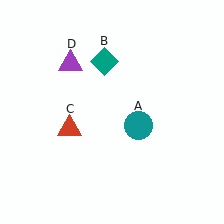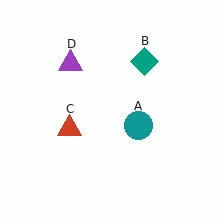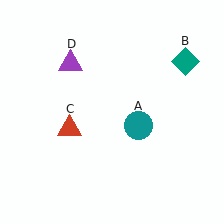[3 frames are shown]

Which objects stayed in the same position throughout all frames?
Teal circle (object A) and red triangle (object C) and purple triangle (object D) remained stationary.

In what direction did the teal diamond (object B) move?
The teal diamond (object B) moved right.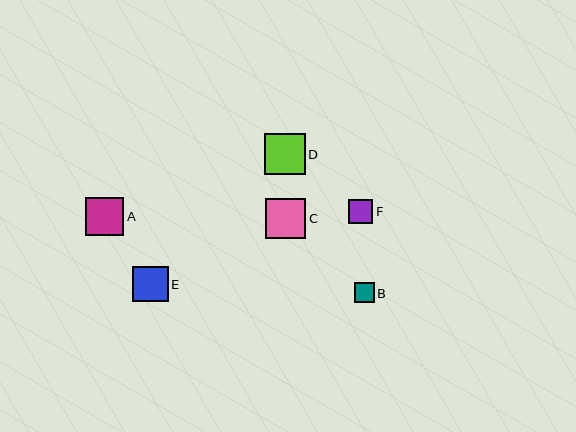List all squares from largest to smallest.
From largest to smallest: D, C, A, E, F, B.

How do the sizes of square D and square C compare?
Square D and square C are approximately the same size.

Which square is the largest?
Square D is the largest with a size of approximately 41 pixels.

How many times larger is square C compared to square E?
Square C is approximately 1.1 times the size of square E.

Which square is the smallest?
Square B is the smallest with a size of approximately 20 pixels.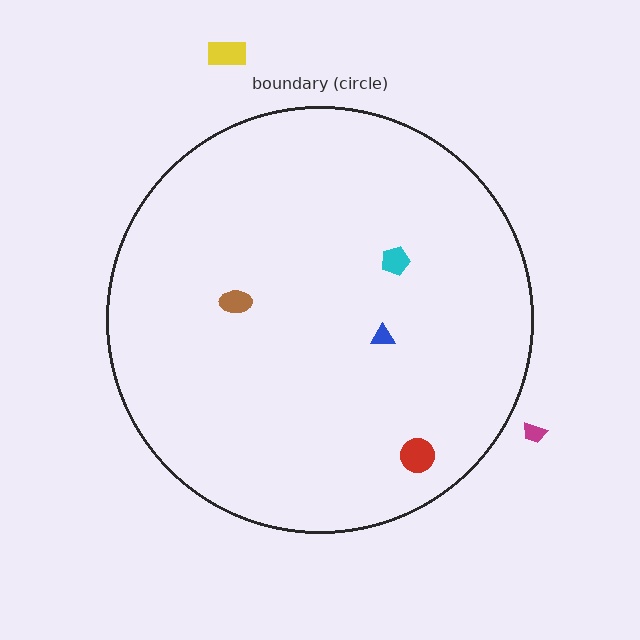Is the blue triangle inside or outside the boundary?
Inside.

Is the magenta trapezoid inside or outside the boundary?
Outside.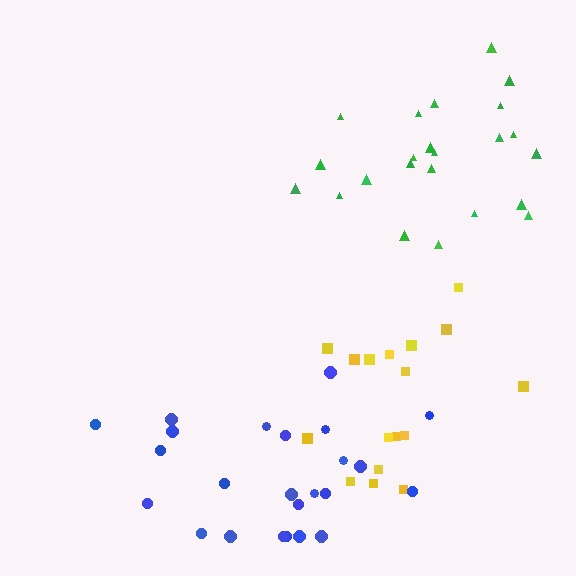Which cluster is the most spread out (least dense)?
Yellow.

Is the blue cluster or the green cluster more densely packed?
Green.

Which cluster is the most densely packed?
Green.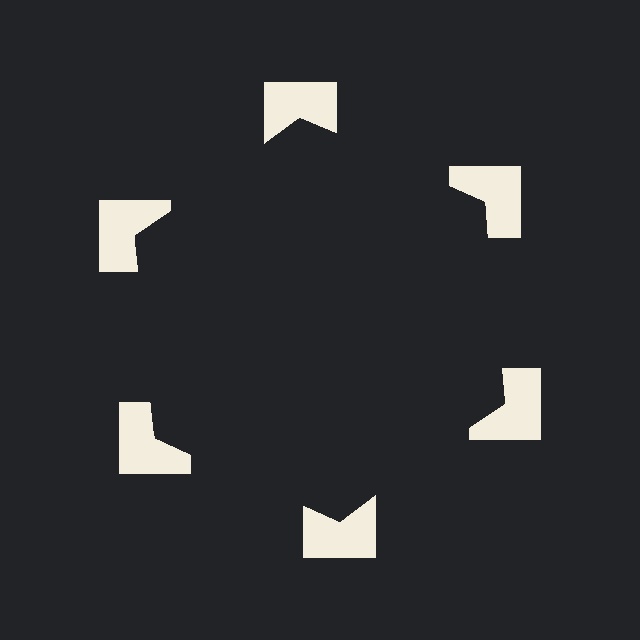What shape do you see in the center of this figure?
An illusory hexagon — its edges are inferred from the aligned wedge cuts in the notched squares, not physically drawn.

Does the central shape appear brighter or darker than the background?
It typically appears slightly darker than the background, even though no actual brightness change is drawn.